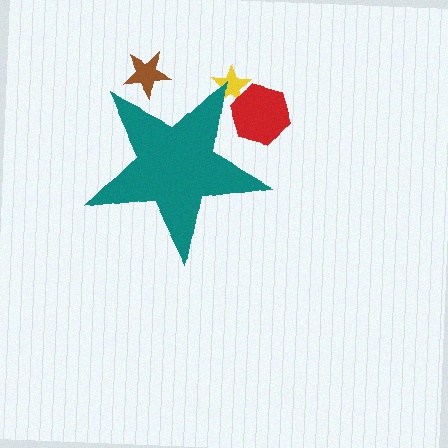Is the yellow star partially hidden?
Yes, the yellow star is partially hidden behind the teal star.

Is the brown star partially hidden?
Yes, the brown star is partially hidden behind the teal star.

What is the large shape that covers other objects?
A teal star.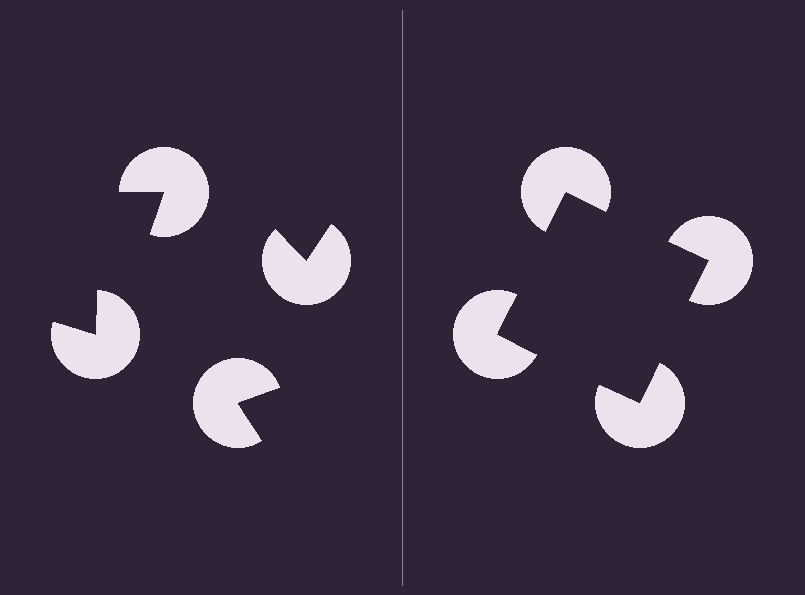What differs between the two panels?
The pac-man discs are positioned identically on both sides; only the wedge orientations differ. On the right they align to a square; on the left they are misaligned.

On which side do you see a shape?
An illusory square appears on the right side. On the left side the wedge cuts are rotated, so no coherent shape forms.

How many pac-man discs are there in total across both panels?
8 — 4 on each side.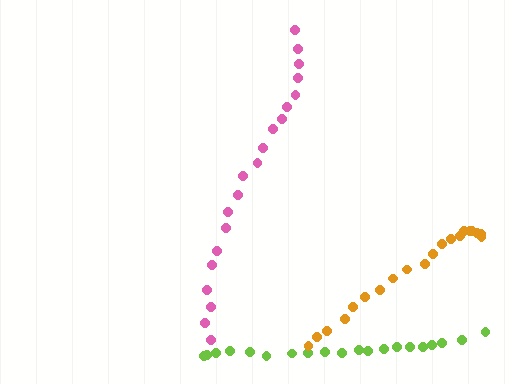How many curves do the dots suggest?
There are 3 distinct paths.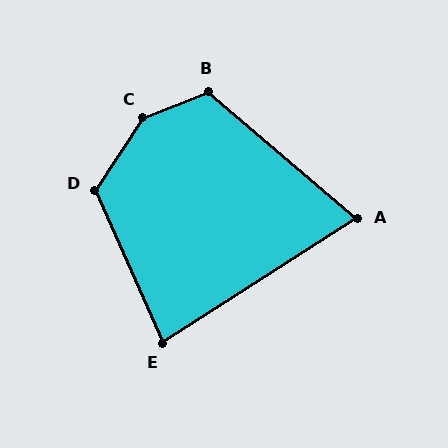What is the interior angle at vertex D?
Approximately 122 degrees (obtuse).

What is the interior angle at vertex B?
Approximately 117 degrees (obtuse).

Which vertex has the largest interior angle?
C, at approximately 146 degrees.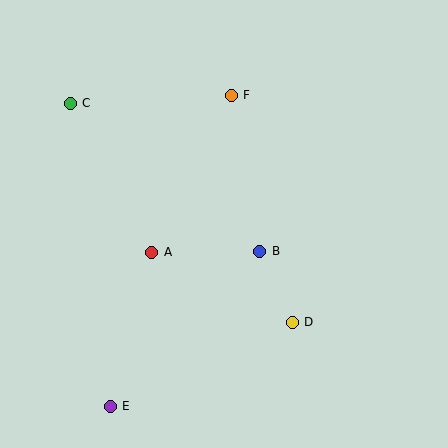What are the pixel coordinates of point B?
Point B is at (260, 251).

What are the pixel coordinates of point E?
Point E is at (110, 406).